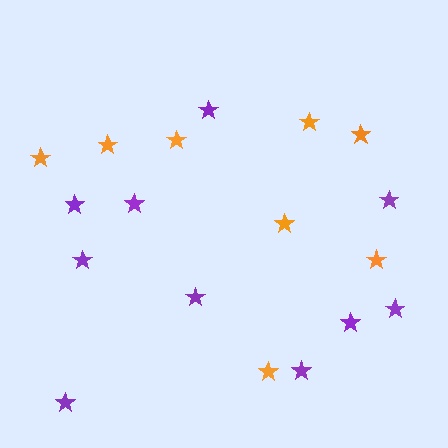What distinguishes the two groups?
There are 2 groups: one group of purple stars (10) and one group of orange stars (8).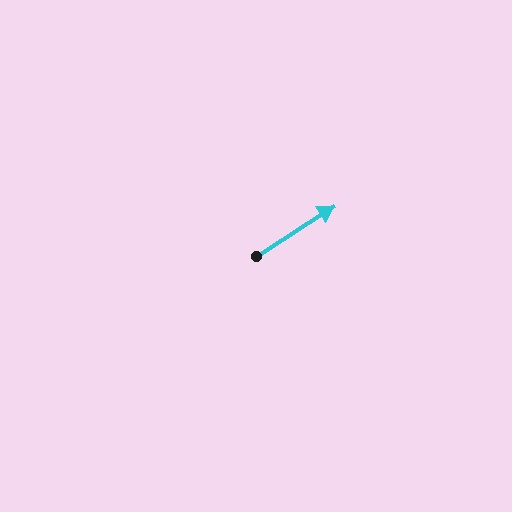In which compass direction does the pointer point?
Northeast.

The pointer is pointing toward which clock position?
Roughly 2 o'clock.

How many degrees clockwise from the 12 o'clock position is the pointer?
Approximately 58 degrees.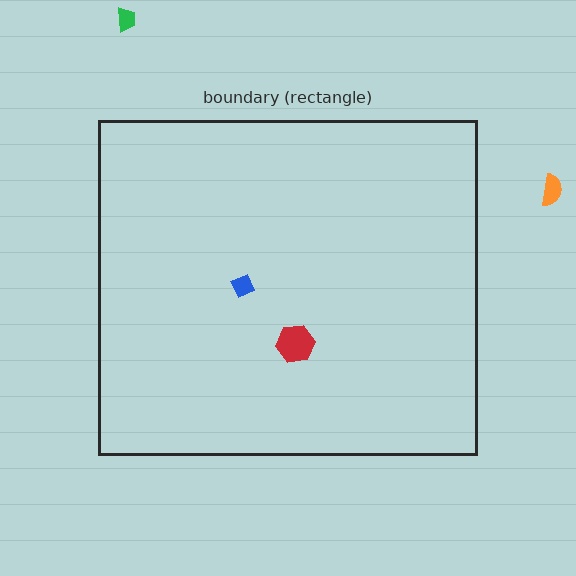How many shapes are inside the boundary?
2 inside, 2 outside.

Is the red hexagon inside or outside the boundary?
Inside.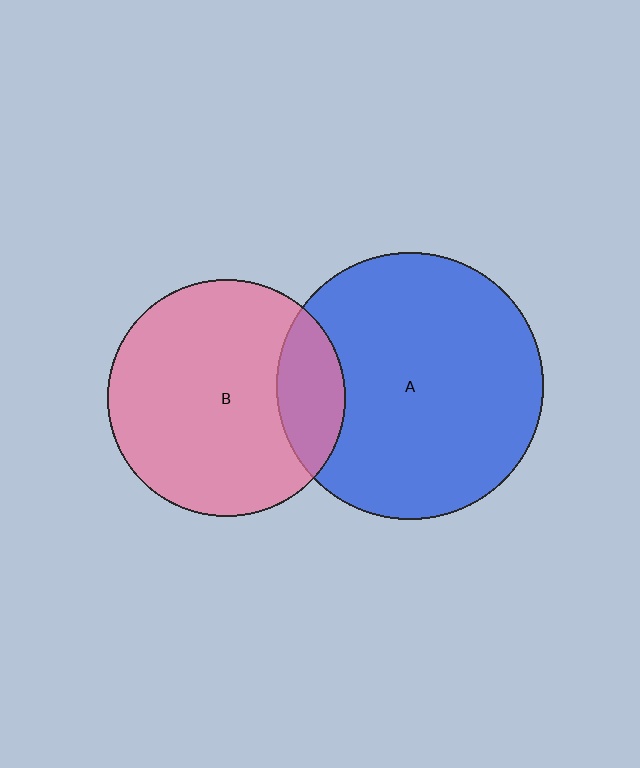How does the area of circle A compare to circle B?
Approximately 1.3 times.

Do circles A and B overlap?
Yes.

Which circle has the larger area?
Circle A (blue).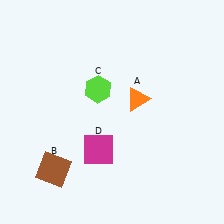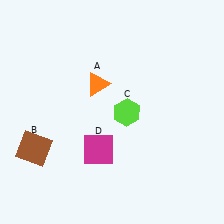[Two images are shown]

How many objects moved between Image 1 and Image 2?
3 objects moved between the two images.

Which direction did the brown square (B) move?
The brown square (B) moved up.